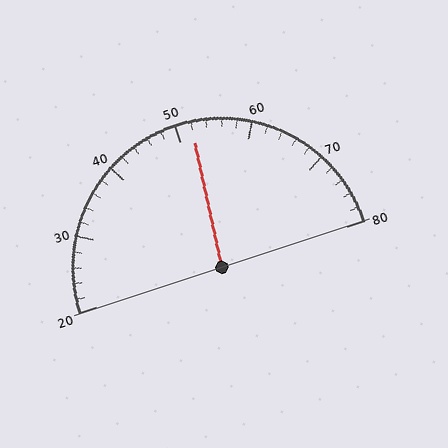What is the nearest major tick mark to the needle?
The nearest major tick mark is 50.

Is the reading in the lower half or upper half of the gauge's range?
The reading is in the upper half of the range (20 to 80).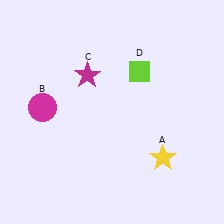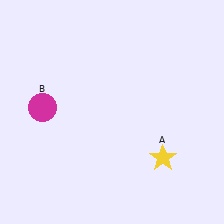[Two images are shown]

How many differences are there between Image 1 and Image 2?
There are 2 differences between the two images.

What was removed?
The magenta star (C), the lime diamond (D) were removed in Image 2.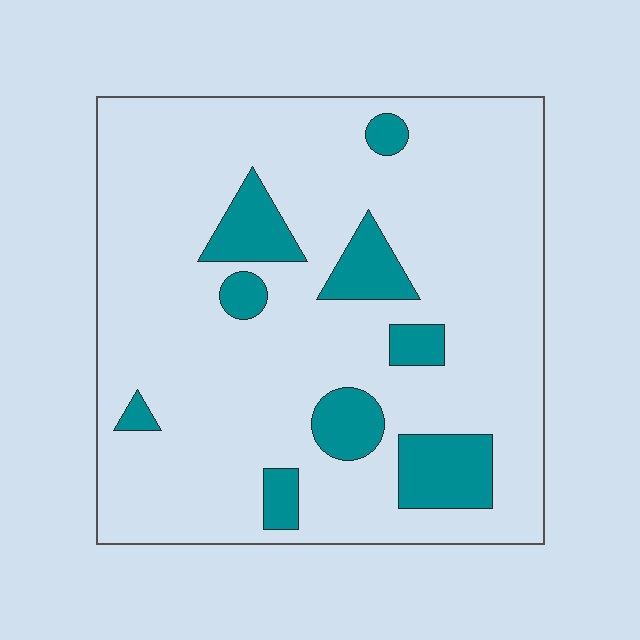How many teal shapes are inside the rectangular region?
9.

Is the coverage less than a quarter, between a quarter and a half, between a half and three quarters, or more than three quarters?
Less than a quarter.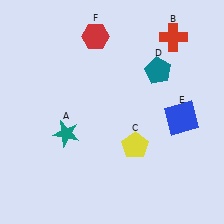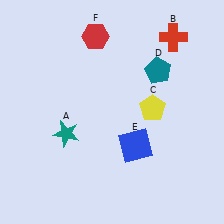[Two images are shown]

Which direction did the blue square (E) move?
The blue square (E) moved left.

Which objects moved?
The objects that moved are: the yellow pentagon (C), the blue square (E).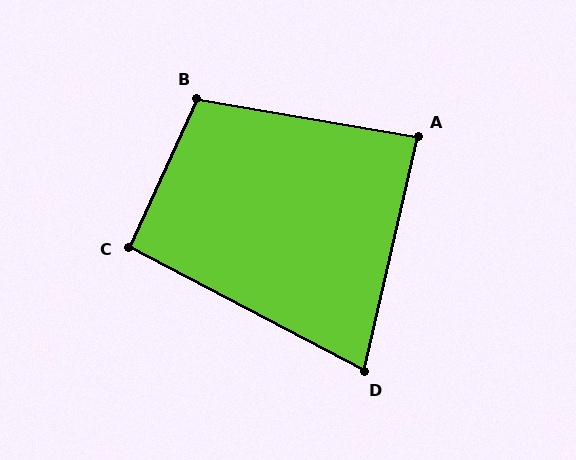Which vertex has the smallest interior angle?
D, at approximately 75 degrees.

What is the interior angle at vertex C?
Approximately 93 degrees (approximately right).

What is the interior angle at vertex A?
Approximately 87 degrees (approximately right).